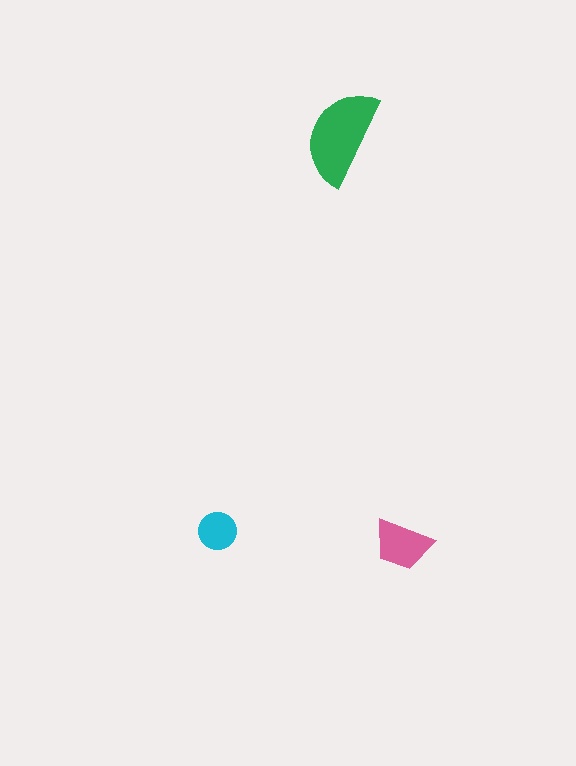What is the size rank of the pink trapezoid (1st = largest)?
2nd.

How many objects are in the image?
There are 3 objects in the image.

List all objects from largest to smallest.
The green semicircle, the pink trapezoid, the cyan circle.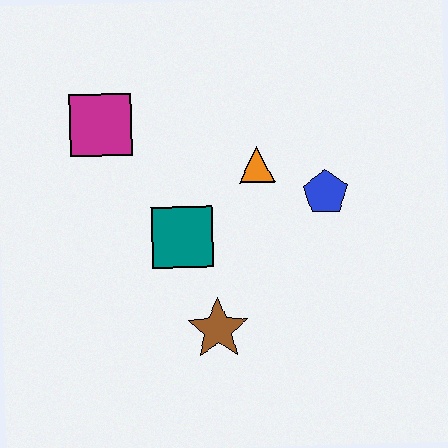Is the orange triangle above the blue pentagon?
Yes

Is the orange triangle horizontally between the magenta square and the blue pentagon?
Yes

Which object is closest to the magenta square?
The teal square is closest to the magenta square.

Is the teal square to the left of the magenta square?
No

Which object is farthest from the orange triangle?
The brown star is farthest from the orange triangle.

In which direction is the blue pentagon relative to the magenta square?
The blue pentagon is to the right of the magenta square.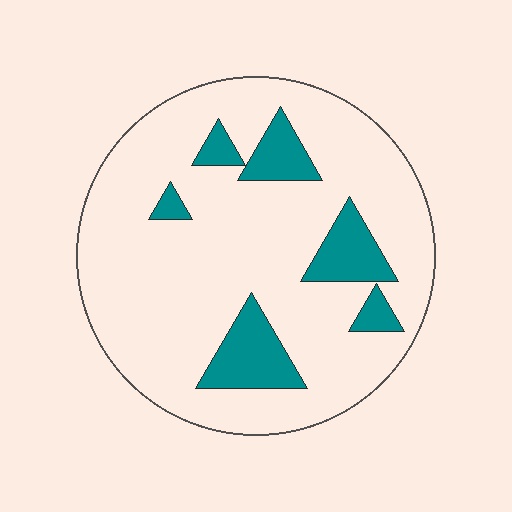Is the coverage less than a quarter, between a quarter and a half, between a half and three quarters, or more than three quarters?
Less than a quarter.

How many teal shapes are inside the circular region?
6.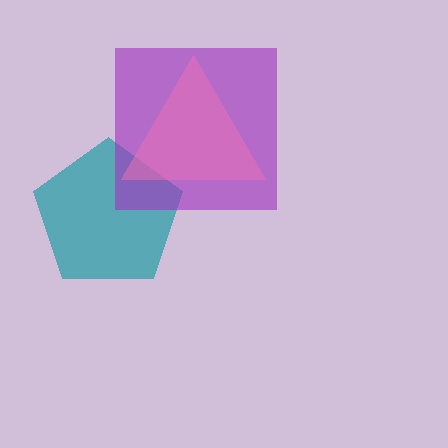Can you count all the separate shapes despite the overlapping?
Yes, there are 3 separate shapes.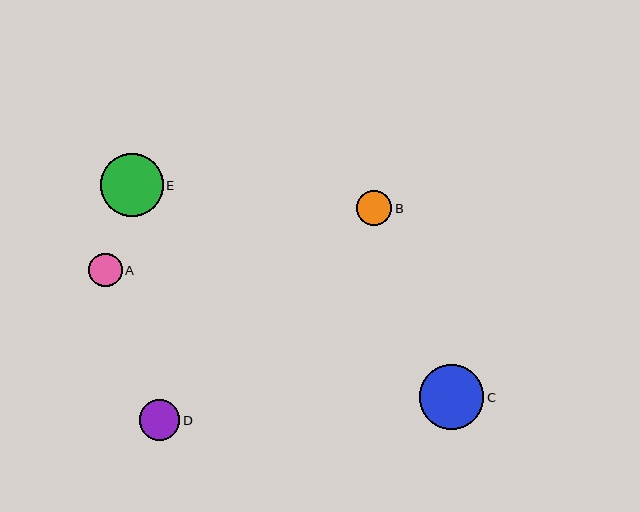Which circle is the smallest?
Circle A is the smallest with a size of approximately 33 pixels.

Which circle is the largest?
Circle C is the largest with a size of approximately 65 pixels.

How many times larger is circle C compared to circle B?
Circle C is approximately 1.8 times the size of circle B.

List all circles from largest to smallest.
From largest to smallest: C, E, D, B, A.